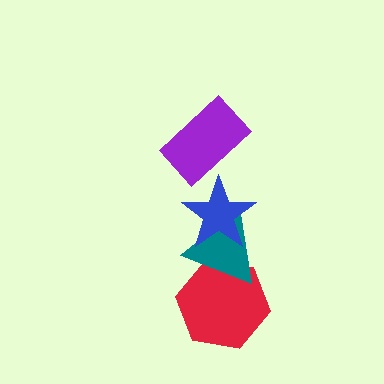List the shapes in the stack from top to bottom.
From top to bottom: the purple rectangle, the blue star, the teal triangle, the red hexagon.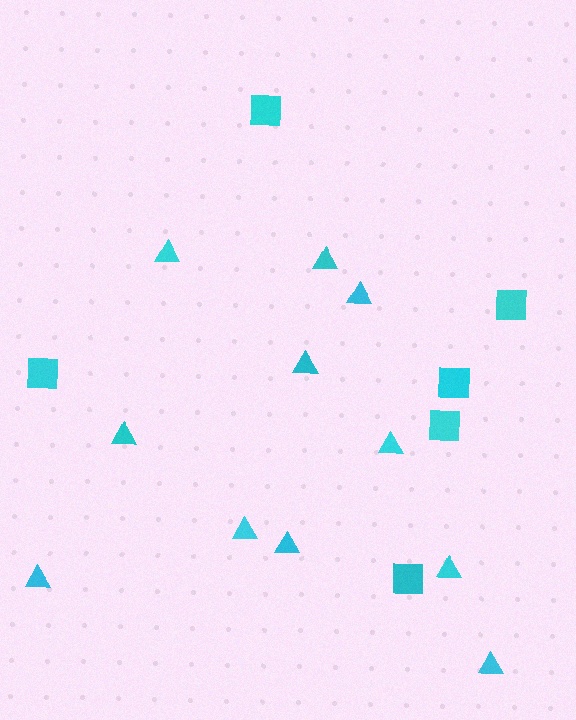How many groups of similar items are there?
There are 2 groups: one group of squares (6) and one group of triangles (11).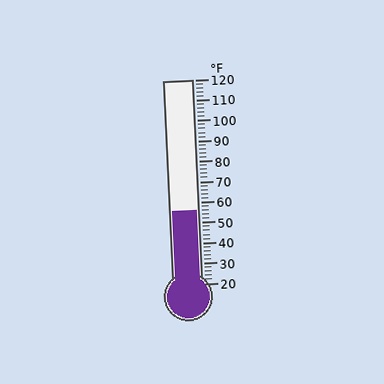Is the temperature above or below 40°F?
The temperature is above 40°F.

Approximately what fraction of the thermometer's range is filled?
The thermometer is filled to approximately 35% of its range.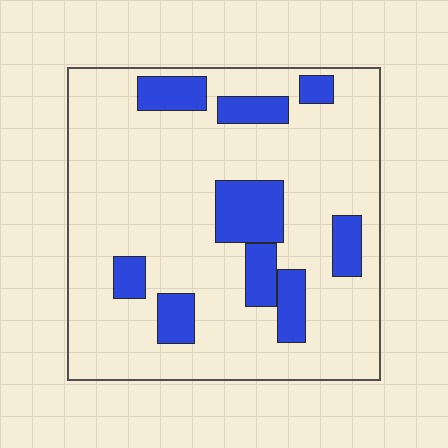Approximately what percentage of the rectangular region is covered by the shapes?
Approximately 20%.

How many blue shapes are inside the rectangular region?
9.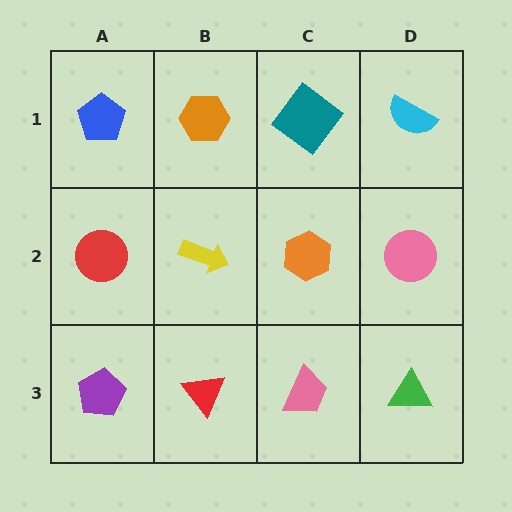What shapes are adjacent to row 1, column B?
A yellow arrow (row 2, column B), a blue pentagon (row 1, column A), a teal diamond (row 1, column C).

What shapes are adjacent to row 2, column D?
A cyan semicircle (row 1, column D), a green triangle (row 3, column D), an orange hexagon (row 2, column C).